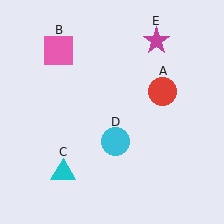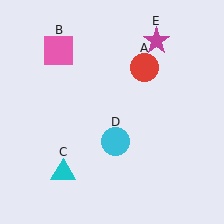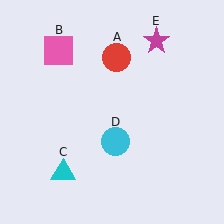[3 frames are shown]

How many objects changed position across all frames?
1 object changed position: red circle (object A).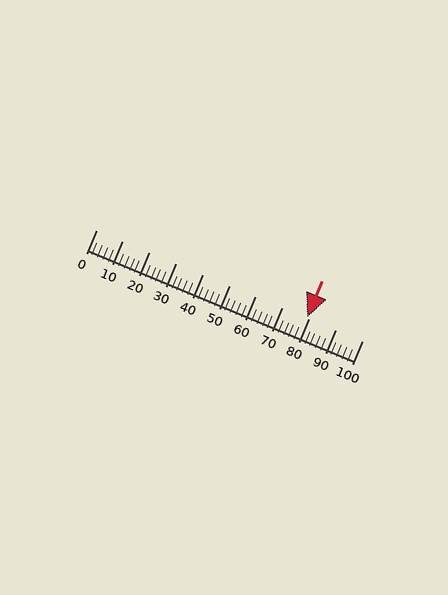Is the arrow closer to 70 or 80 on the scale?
The arrow is closer to 80.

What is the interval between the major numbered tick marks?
The major tick marks are spaced 10 units apart.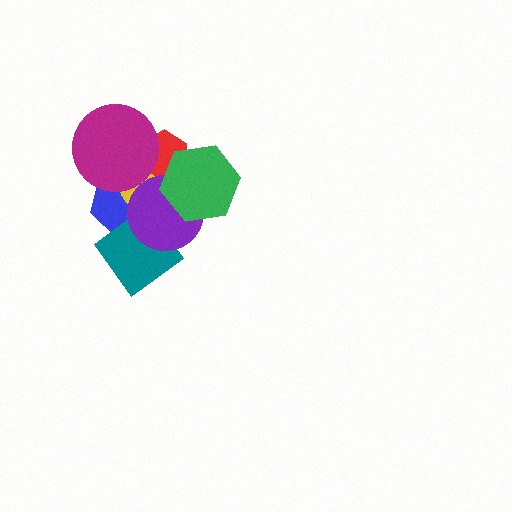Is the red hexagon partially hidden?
Yes, it is partially covered by another shape.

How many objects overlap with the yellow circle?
5 objects overlap with the yellow circle.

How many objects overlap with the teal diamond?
2 objects overlap with the teal diamond.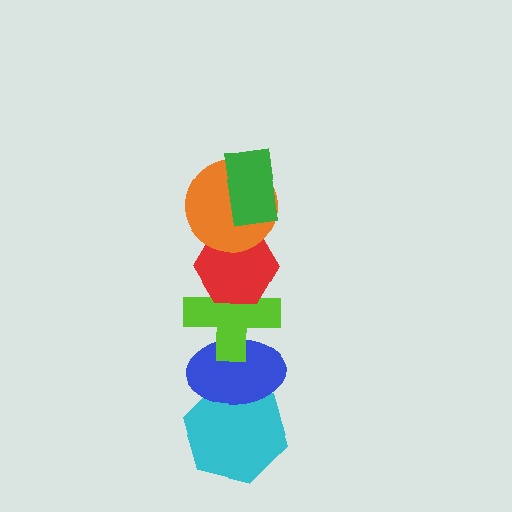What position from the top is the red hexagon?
The red hexagon is 3rd from the top.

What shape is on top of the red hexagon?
The orange circle is on top of the red hexagon.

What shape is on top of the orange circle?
The green rectangle is on top of the orange circle.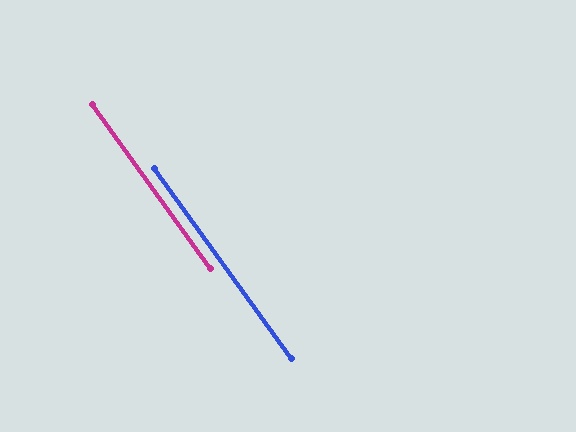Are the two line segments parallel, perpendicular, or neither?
Parallel — their directions differ by only 0.0°.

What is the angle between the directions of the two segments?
Approximately 0 degrees.